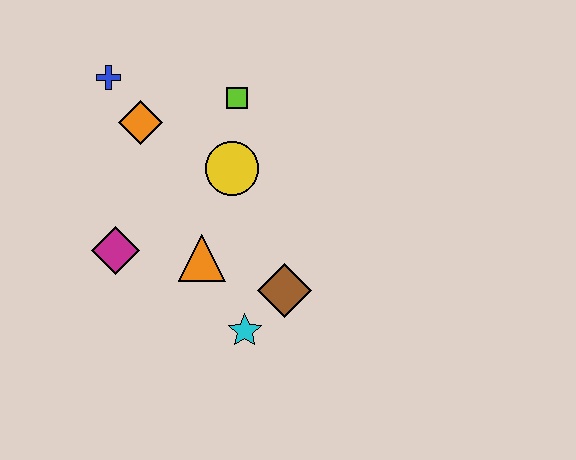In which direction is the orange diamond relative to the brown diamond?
The orange diamond is above the brown diamond.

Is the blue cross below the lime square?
No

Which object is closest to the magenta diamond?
The orange triangle is closest to the magenta diamond.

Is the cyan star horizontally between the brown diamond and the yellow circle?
Yes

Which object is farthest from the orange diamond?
The cyan star is farthest from the orange diamond.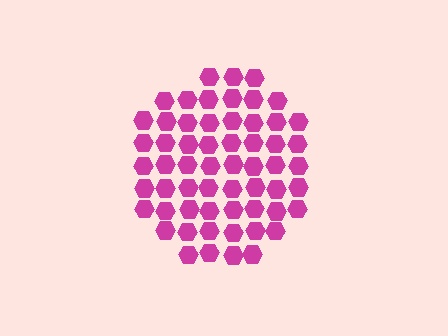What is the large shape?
The large shape is a circle.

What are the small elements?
The small elements are hexagons.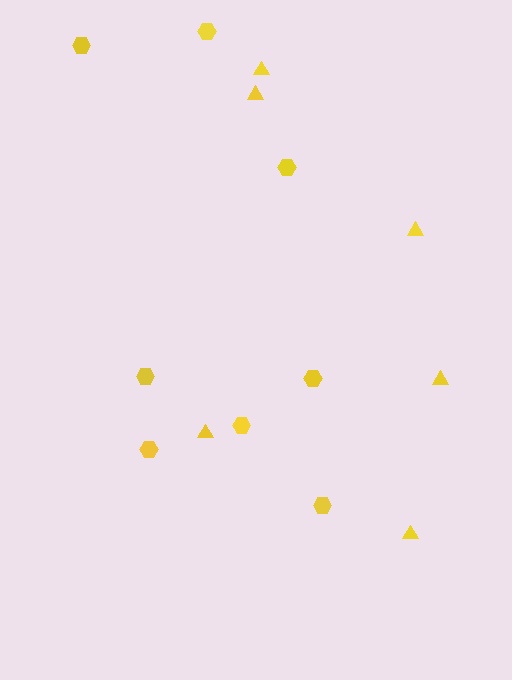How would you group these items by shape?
There are 2 groups: one group of triangles (6) and one group of hexagons (8).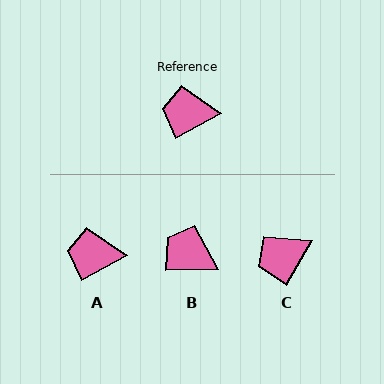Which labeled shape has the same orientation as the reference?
A.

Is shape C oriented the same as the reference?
No, it is off by about 31 degrees.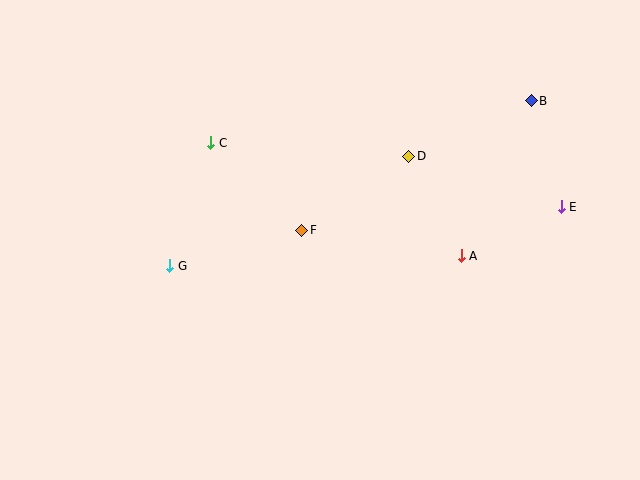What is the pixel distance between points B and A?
The distance between B and A is 170 pixels.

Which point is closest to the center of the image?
Point F at (302, 230) is closest to the center.